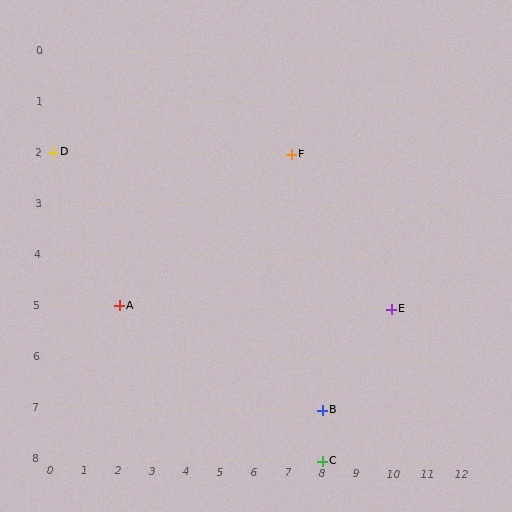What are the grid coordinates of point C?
Point C is at grid coordinates (8, 8).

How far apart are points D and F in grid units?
Points D and F are 7 columns apart.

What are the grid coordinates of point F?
Point F is at grid coordinates (7, 2).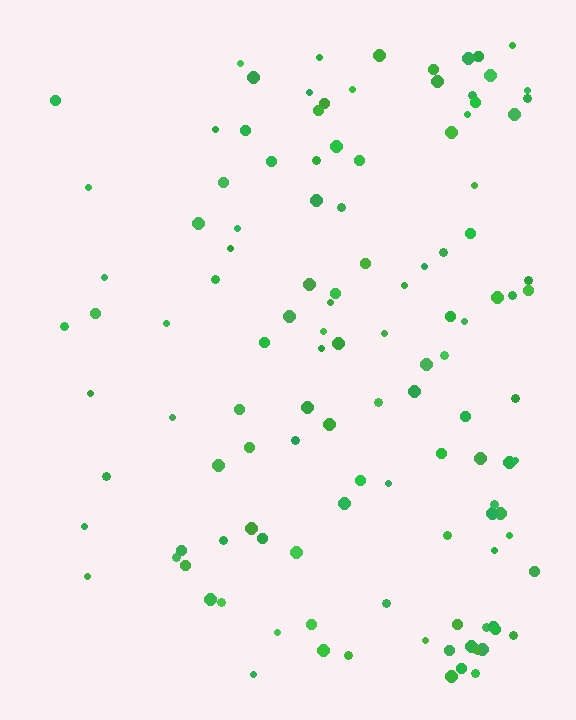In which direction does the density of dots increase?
From left to right, with the right side densest.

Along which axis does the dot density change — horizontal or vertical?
Horizontal.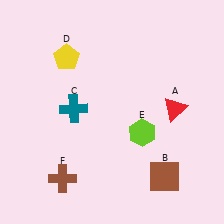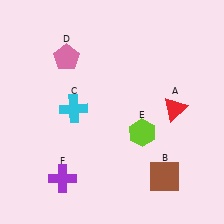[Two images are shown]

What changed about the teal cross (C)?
In Image 1, C is teal. In Image 2, it changed to cyan.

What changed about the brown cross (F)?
In Image 1, F is brown. In Image 2, it changed to purple.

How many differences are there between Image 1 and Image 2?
There are 3 differences between the two images.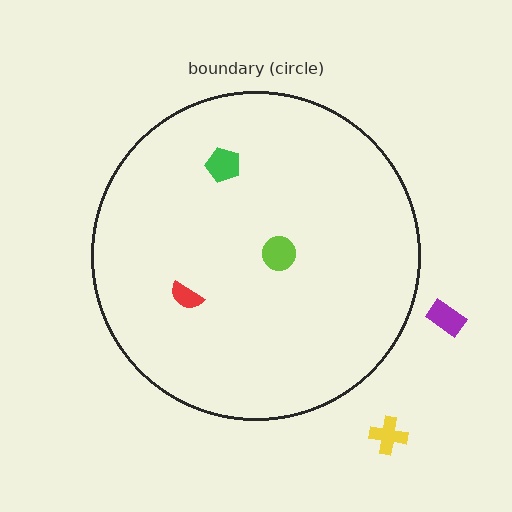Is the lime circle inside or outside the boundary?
Inside.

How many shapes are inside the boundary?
3 inside, 2 outside.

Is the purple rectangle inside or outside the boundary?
Outside.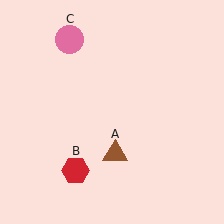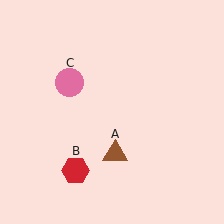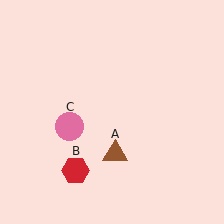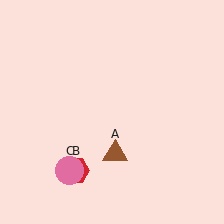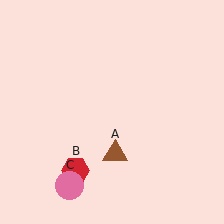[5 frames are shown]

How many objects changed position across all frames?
1 object changed position: pink circle (object C).